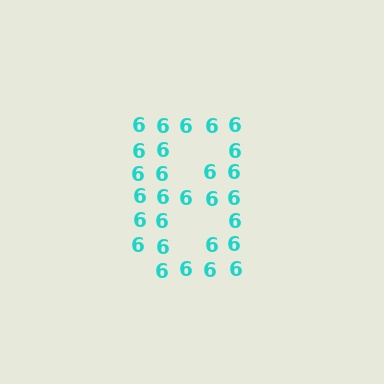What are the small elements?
The small elements are digit 6's.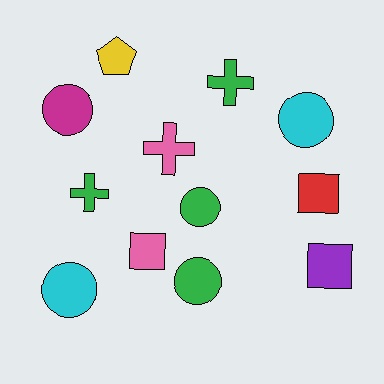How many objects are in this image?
There are 12 objects.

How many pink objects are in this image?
There are 2 pink objects.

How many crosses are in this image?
There are 3 crosses.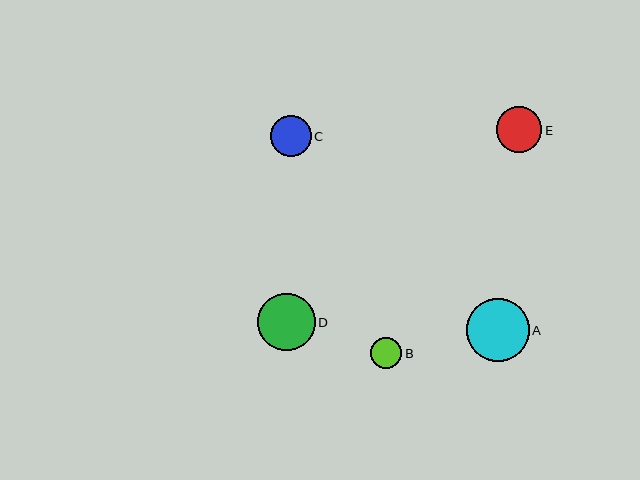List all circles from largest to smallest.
From largest to smallest: A, D, E, C, B.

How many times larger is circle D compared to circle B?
Circle D is approximately 1.8 times the size of circle B.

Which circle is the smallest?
Circle B is the smallest with a size of approximately 31 pixels.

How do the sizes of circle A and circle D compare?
Circle A and circle D are approximately the same size.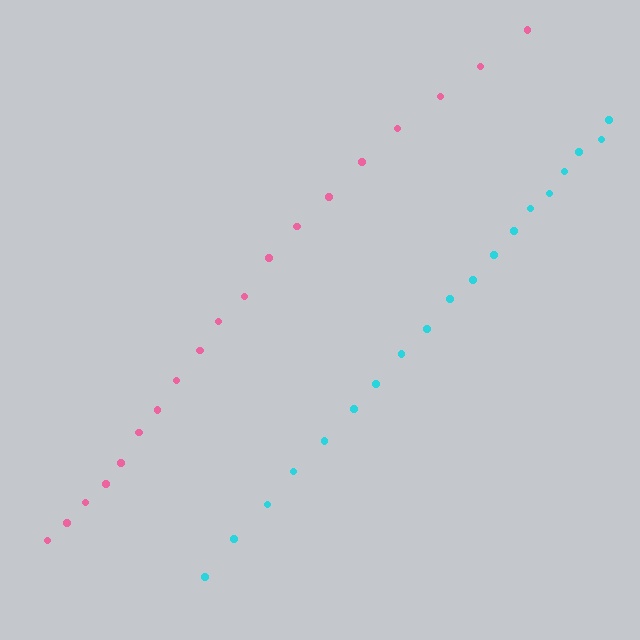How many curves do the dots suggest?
There are 2 distinct paths.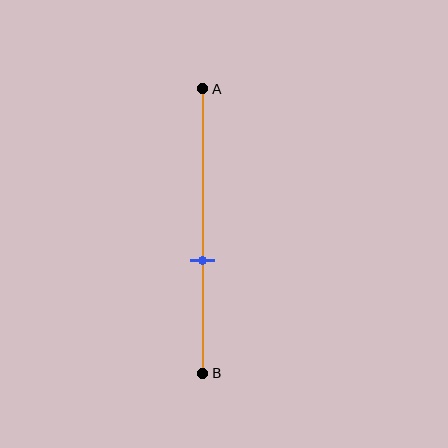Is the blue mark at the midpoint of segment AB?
No, the mark is at about 60% from A, not at the 50% midpoint.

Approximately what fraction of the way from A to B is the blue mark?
The blue mark is approximately 60% of the way from A to B.